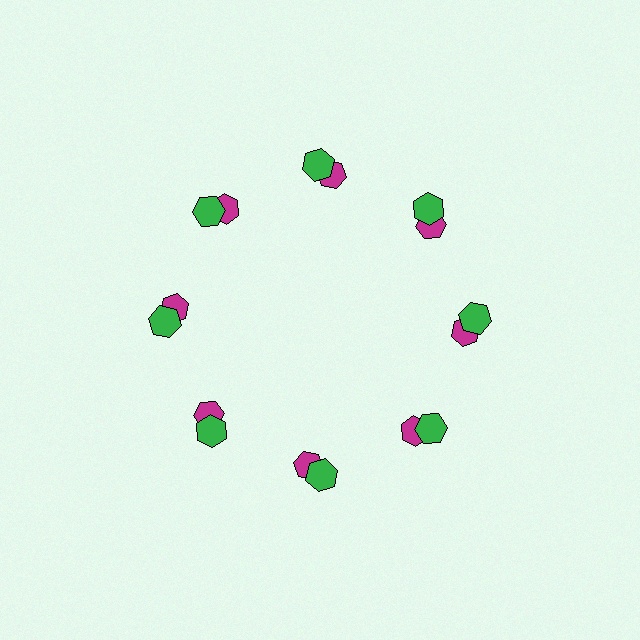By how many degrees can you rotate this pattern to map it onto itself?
The pattern maps onto itself every 45 degrees of rotation.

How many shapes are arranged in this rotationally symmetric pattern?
There are 16 shapes, arranged in 8 groups of 2.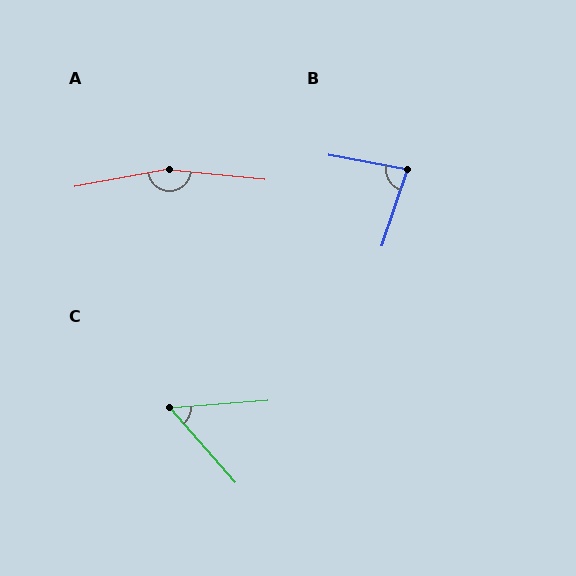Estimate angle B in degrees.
Approximately 82 degrees.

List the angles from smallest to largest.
C (53°), B (82°), A (164°).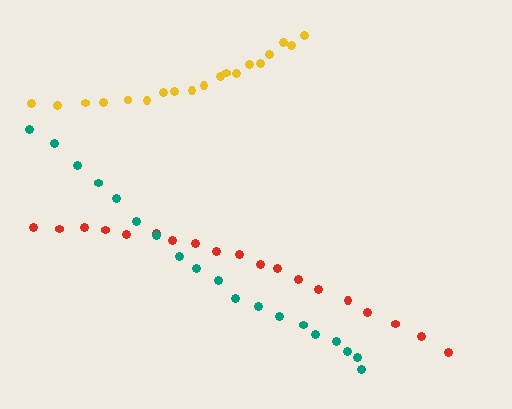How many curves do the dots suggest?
There are 3 distinct paths.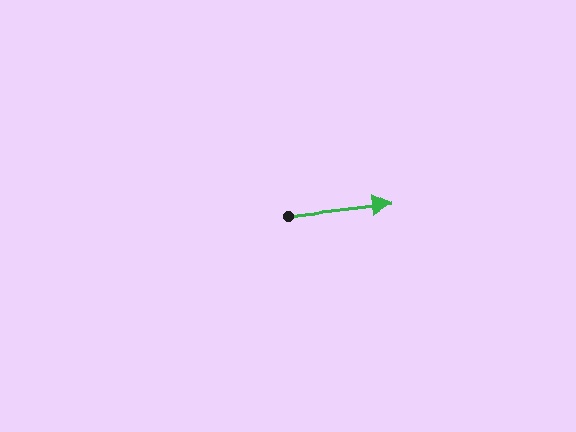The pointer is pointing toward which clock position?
Roughly 3 o'clock.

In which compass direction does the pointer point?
East.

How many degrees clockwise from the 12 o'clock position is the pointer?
Approximately 83 degrees.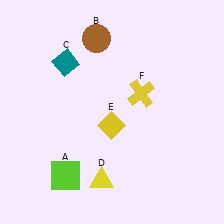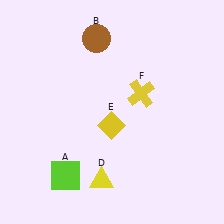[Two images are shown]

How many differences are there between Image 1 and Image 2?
There is 1 difference between the two images.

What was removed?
The teal diamond (C) was removed in Image 2.